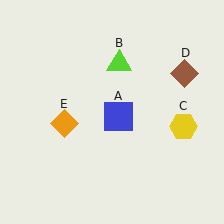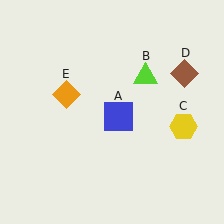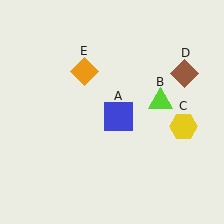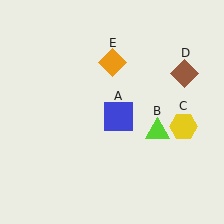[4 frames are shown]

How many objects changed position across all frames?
2 objects changed position: lime triangle (object B), orange diamond (object E).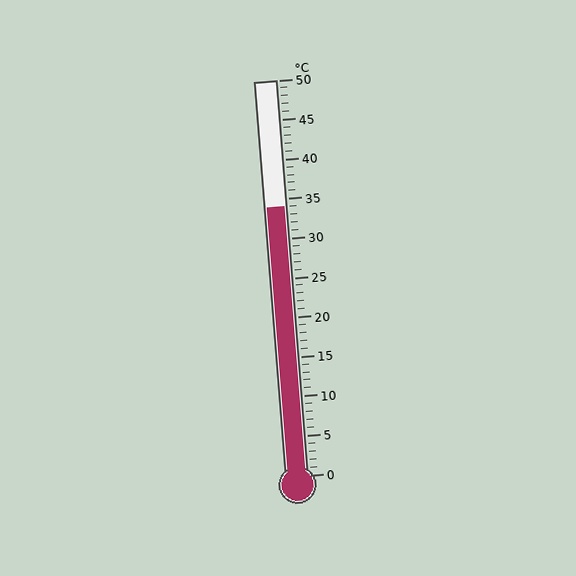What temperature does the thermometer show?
The thermometer shows approximately 34°C.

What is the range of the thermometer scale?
The thermometer scale ranges from 0°C to 50°C.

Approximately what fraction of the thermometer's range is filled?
The thermometer is filled to approximately 70% of its range.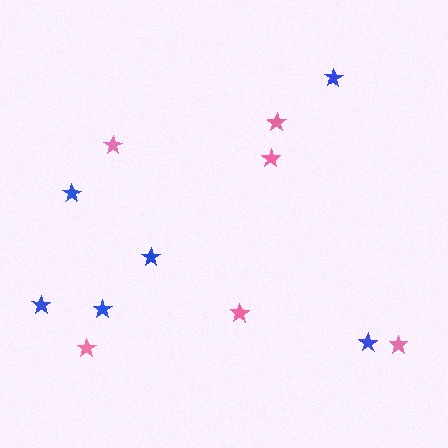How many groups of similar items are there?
There are 2 groups: one group of pink stars (6) and one group of blue stars (6).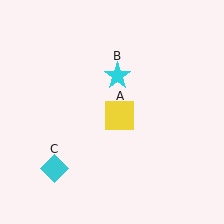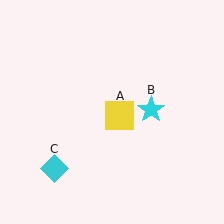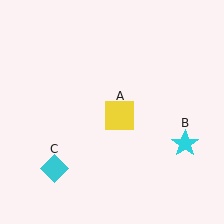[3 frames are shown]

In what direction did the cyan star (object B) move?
The cyan star (object B) moved down and to the right.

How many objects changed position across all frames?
1 object changed position: cyan star (object B).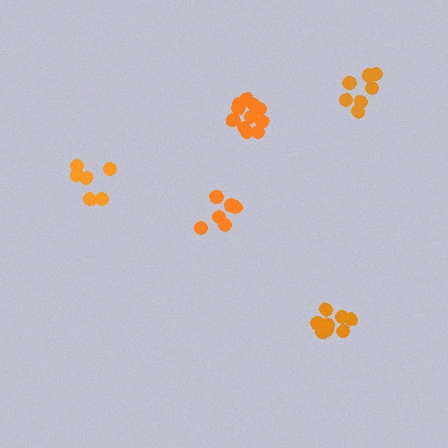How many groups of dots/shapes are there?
There are 5 groups.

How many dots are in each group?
Group 1: 6 dots, Group 2: 7 dots, Group 3: 12 dots, Group 4: 6 dots, Group 5: 9 dots (40 total).